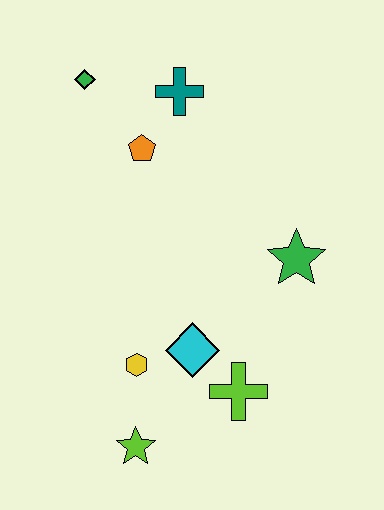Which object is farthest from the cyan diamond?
The green diamond is farthest from the cyan diamond.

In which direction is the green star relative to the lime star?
The green star is above the lime star.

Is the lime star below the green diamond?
Yes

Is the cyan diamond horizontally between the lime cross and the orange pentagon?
Yes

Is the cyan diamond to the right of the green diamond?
Yes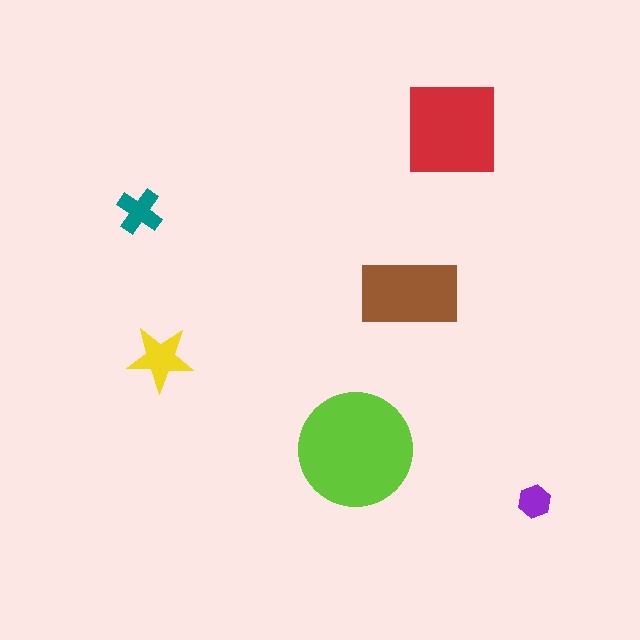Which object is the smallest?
The purple hexagon.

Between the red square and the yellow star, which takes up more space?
The red square.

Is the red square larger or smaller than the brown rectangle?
Larger.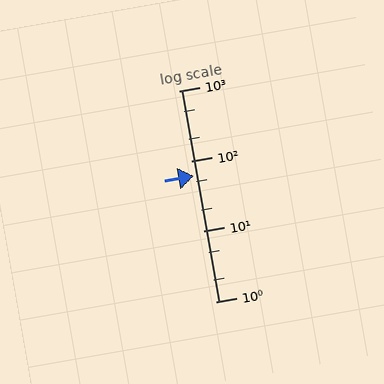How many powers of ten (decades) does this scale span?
The scale spans 3 decades, from 1 to 1000.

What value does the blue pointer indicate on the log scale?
The pointer indicates approximately 62.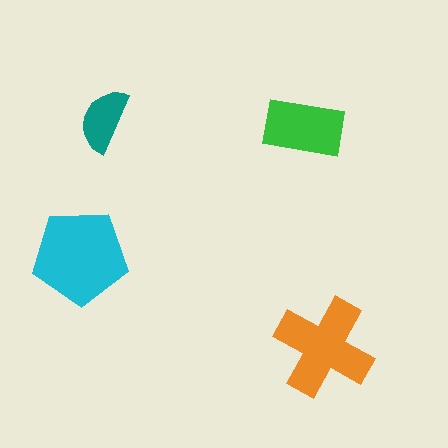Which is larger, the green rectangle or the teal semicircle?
The green rectangle.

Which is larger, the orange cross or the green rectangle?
The orange cross.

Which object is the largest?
The cyan pentagon.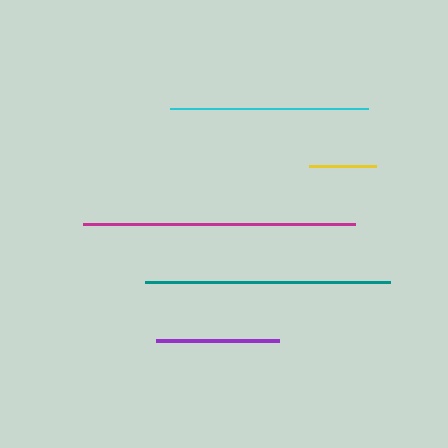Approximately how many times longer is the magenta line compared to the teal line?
The magenta line is approximately 1.1 times the length of the teal line.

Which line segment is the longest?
The magenta line is the longest at approximately 272 pixels.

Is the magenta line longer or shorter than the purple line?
The magenta line is longer than the purple line.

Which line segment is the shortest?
The yellow line is the shortest at approximately 66 pixels.